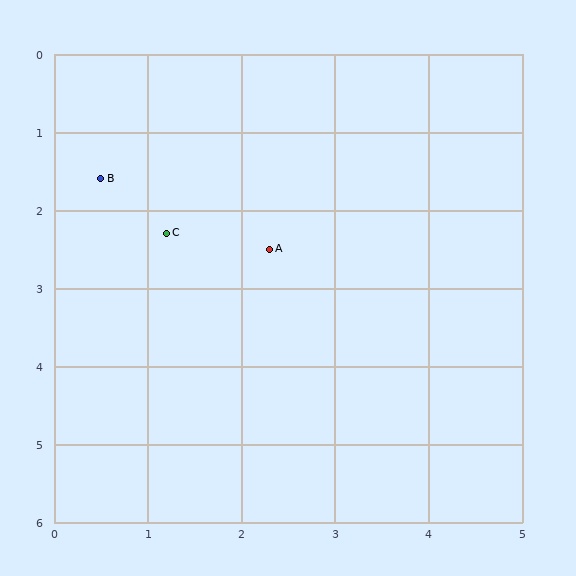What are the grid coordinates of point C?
Point C is at approximately (1.2, 2.3).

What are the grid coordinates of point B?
Point B is at approximately (0.5, 1.6).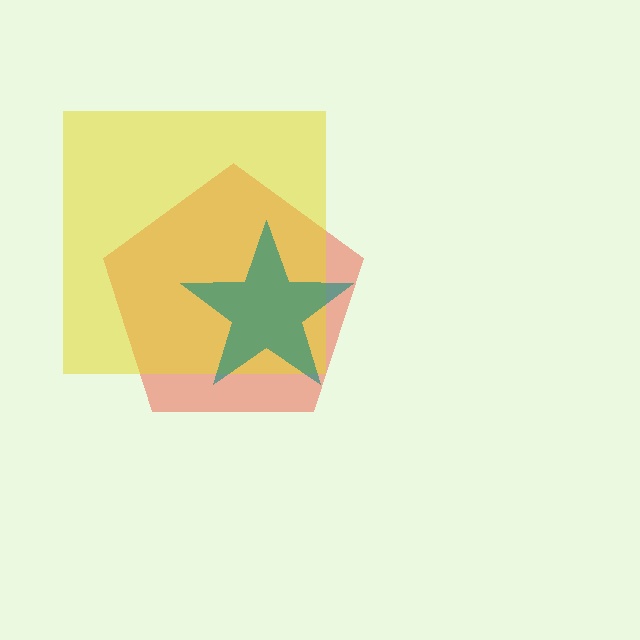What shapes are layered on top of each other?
The layered shapes are: a red pentagon, a yellow square, a teal star.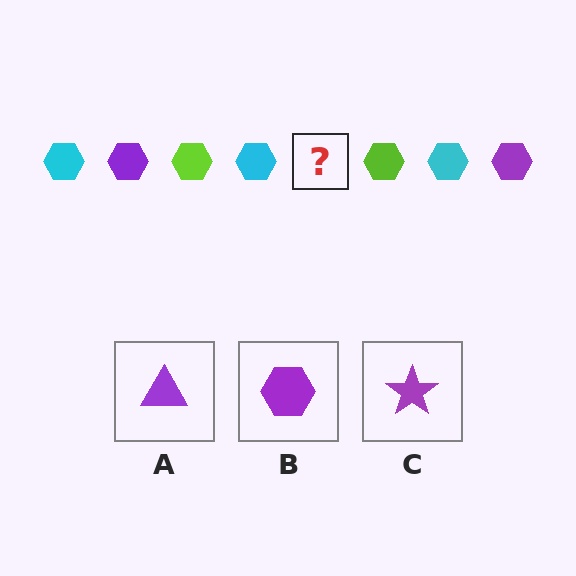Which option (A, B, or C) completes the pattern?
B.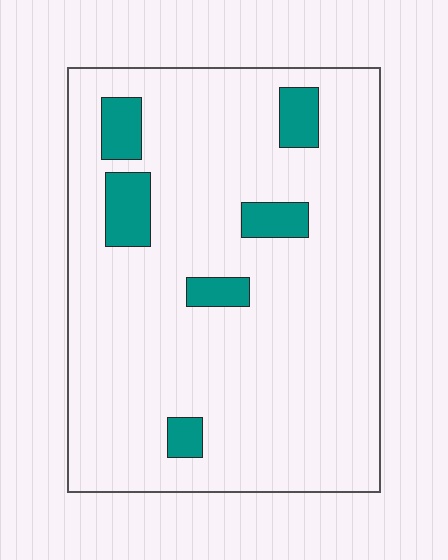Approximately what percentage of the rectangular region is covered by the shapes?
Approximately 10%.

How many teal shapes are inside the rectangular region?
6.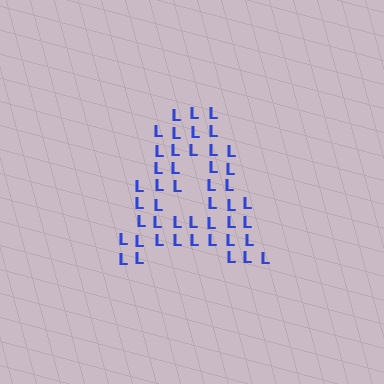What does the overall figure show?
The overall figure shows the letter A.